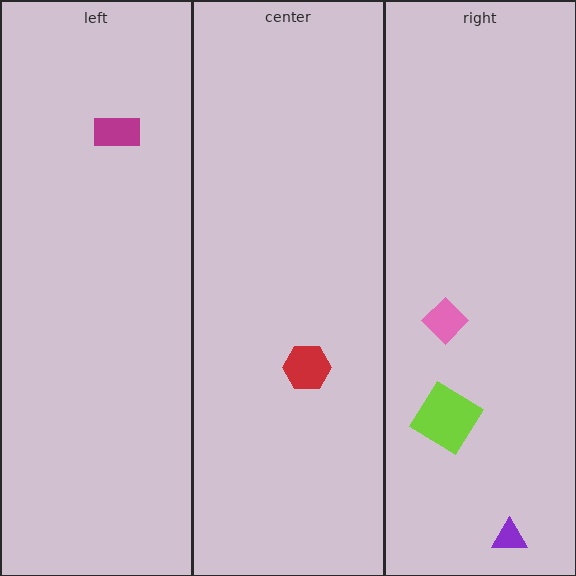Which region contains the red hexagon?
The center region.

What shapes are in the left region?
The magenta rectangle.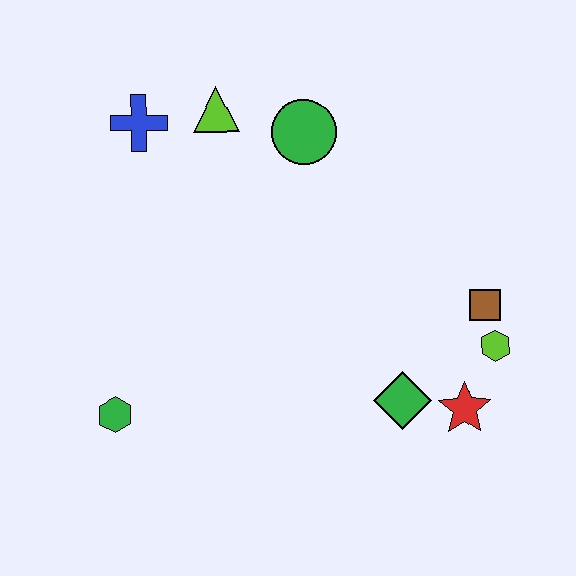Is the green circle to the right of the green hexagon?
Yes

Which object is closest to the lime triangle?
The blue cross is closest to the lime triangle.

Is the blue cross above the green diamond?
Yes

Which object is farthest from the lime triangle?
The red star is farthest from the lime triangle.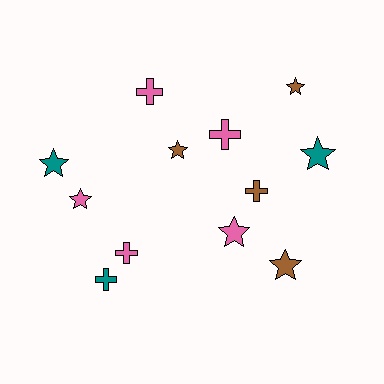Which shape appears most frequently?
Star, with 7 objects.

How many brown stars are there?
There are 3 brown stars.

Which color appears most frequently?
Pink, with 5 objects.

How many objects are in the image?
There are 12 objects.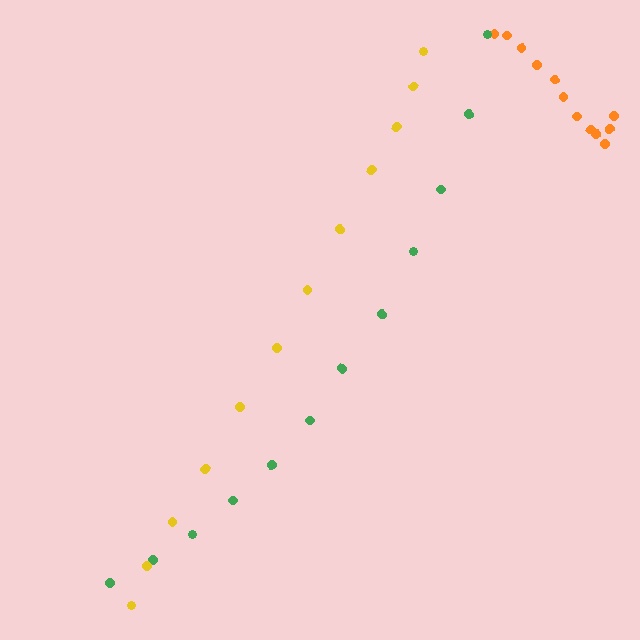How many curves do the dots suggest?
There are 3 distinct paths.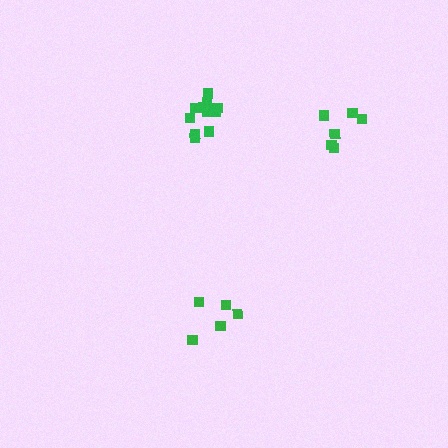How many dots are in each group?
Group 1: 5 dots, Group 2: 11 dots, Group 3: 6 dots (22 total).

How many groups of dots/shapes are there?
There are 3 groups.